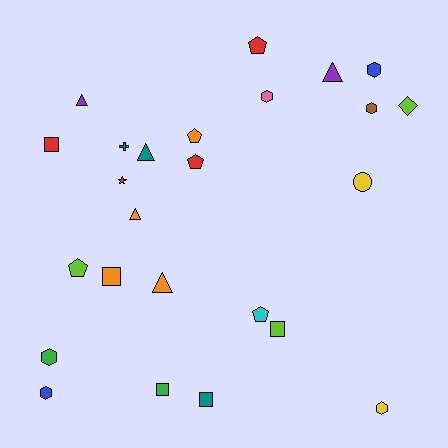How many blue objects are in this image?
There are 2 blue objects.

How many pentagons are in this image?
There are 5 pentagons.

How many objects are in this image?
There are 25 objects.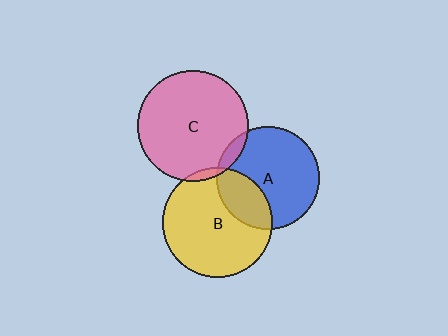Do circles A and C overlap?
Yes.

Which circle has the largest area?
Circle B (yellow).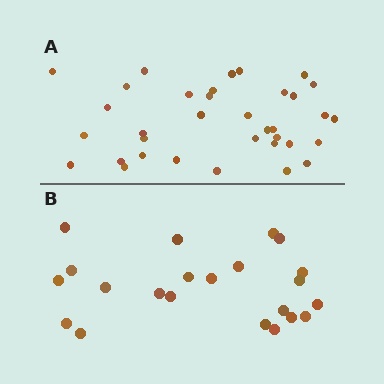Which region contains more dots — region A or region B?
Region A (the top region) has more dots.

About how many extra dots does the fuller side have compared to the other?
Region A has approximately 15 more dots than region B.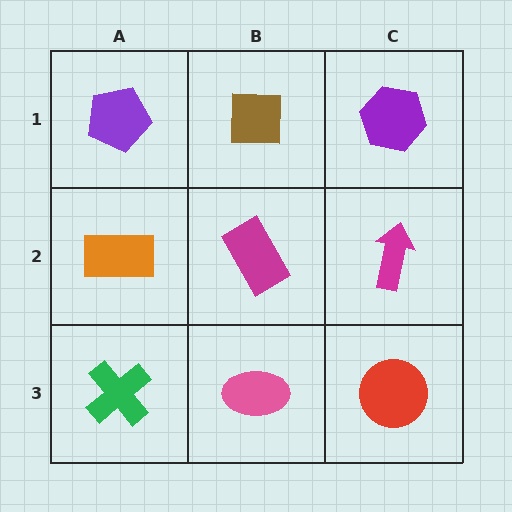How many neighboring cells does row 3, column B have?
3.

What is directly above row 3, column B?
A magenta rectangle.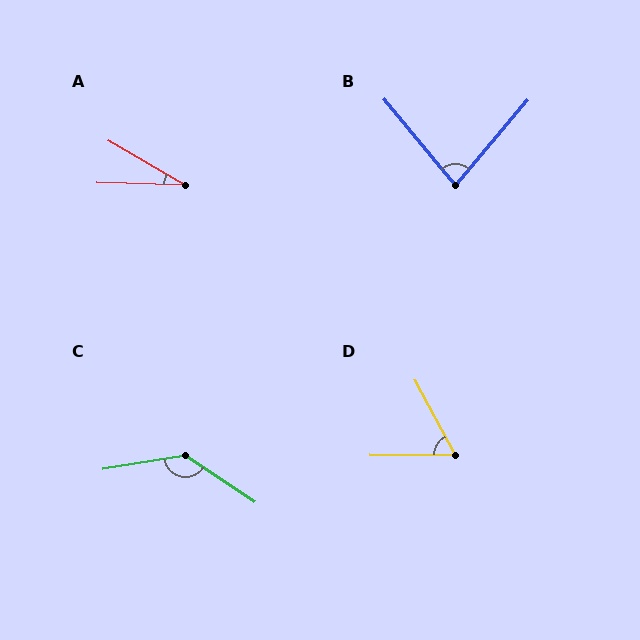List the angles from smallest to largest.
A (29°), D (61°), B (80°), C (137°).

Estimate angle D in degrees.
Approximately 61 degrees.